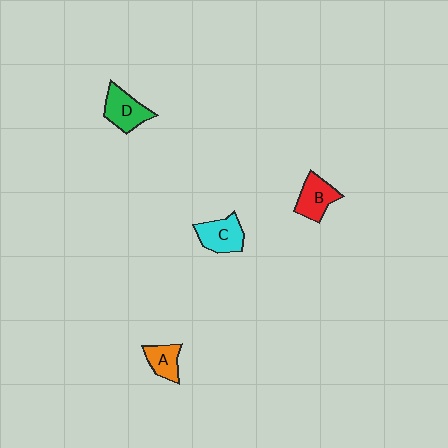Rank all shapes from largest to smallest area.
From largest to smallest: D (green), C (cyan), B (red), A (orange).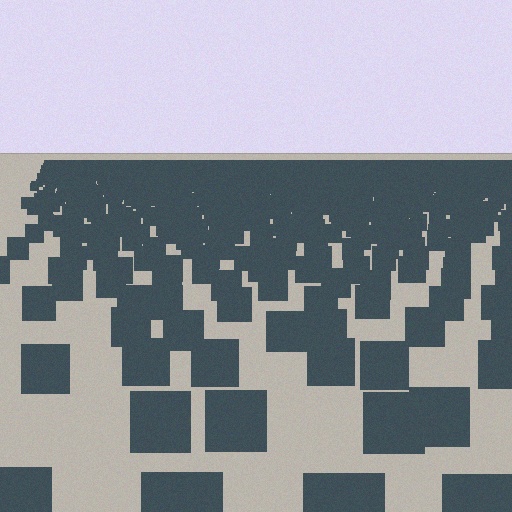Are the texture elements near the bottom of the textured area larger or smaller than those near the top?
Larger. Near the bottom, elements are closer to the viewer and appear at a bigger on-screen size.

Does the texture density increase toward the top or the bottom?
Density increases toward the top.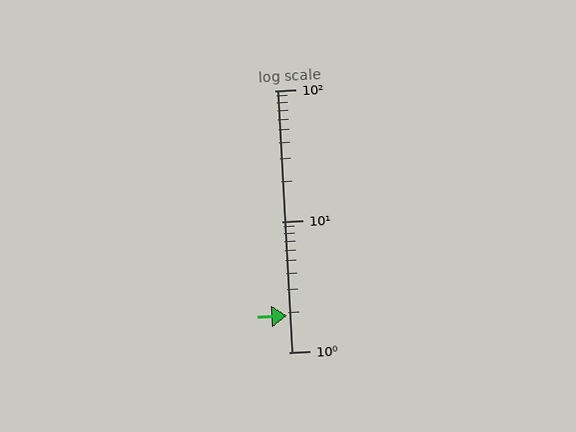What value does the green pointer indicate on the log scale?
The pointer indicates approximately 1.9.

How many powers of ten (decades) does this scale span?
The scale spans 2 decades, from 1 to 100.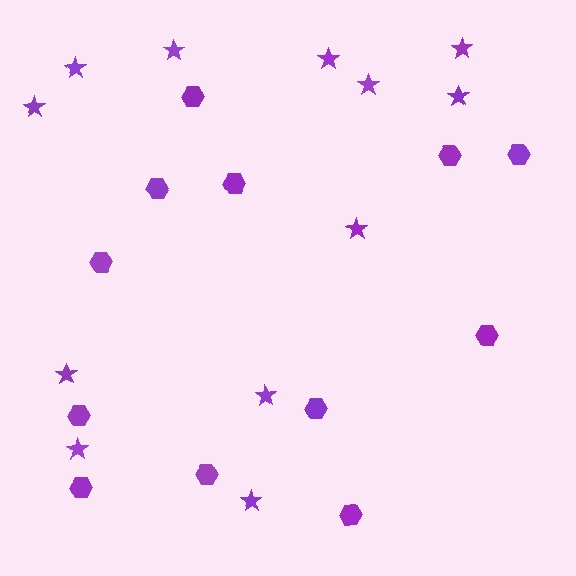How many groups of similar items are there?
There are 2 groups: one group of hexagons (12) and one group of stars (12).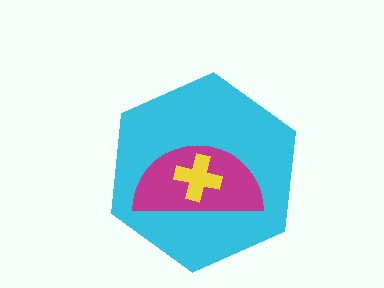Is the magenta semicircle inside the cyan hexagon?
Yes.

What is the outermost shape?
The cyan hexagon.